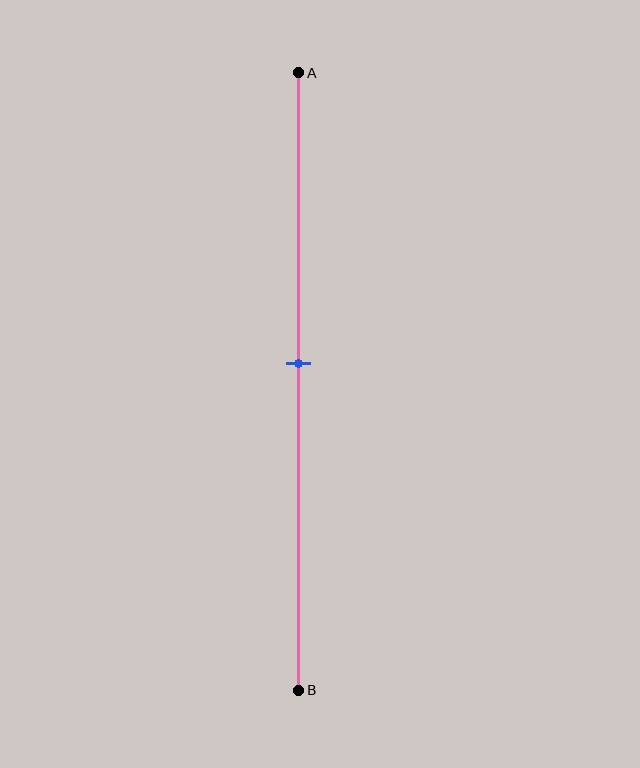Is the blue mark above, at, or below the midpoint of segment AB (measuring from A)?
The blue mark is approximately at the midpoint of segment AB.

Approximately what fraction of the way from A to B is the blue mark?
The blue mark is approximately 45% of the way from A to B.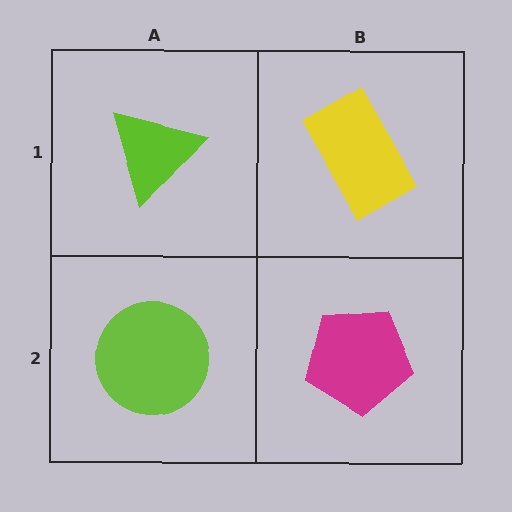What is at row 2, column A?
A lime circle.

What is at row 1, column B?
A yellow rectangle.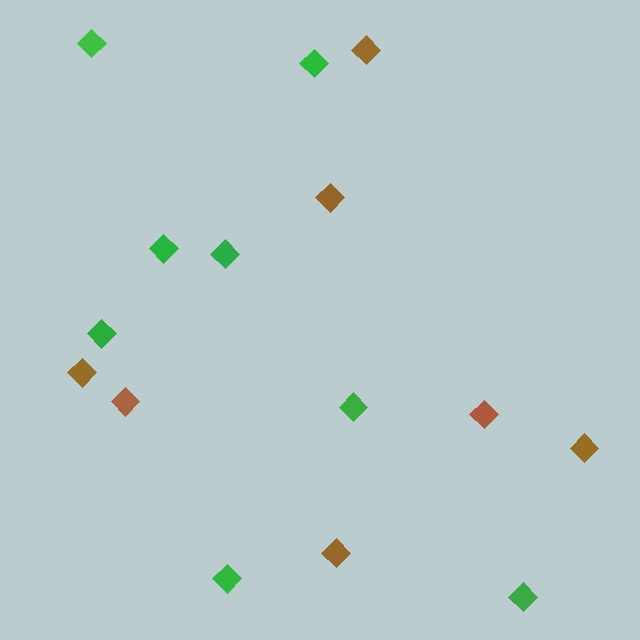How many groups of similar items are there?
There are 2 groups: one group of brown diamonds (7) and one group of green diamonds (8).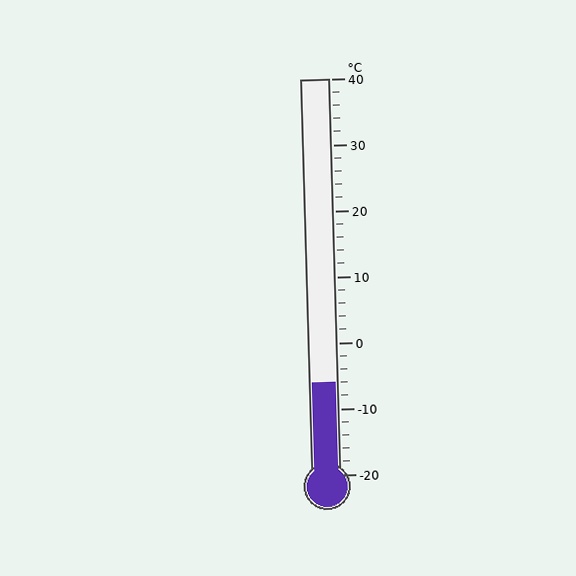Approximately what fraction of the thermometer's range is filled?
The thermometer is filled to approximately 25% of its range.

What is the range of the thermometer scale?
The thermometer scale ranges from -20°C to 40°C.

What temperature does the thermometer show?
The thermometer shows approximately -6°C.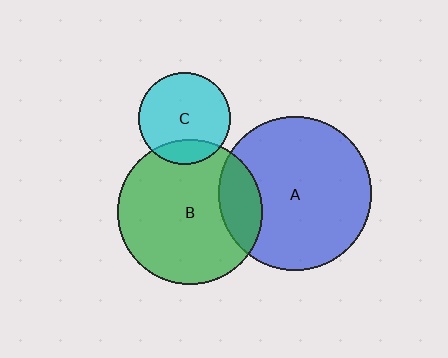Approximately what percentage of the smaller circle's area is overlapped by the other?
Approximately 20%.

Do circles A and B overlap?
Yes.